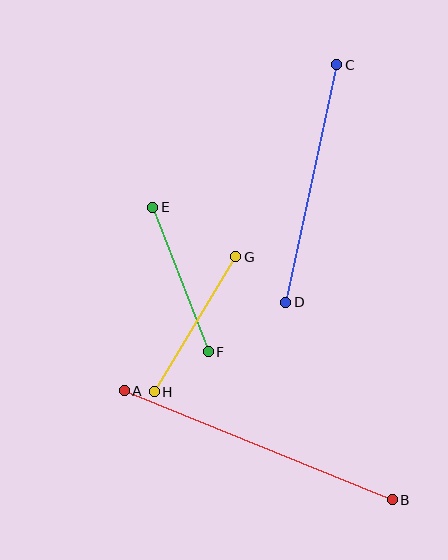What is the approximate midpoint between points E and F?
The midpoint is at approximately (180, 279) pixels.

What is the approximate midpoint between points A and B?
The midpoint is at approximately (258, 445) pixels.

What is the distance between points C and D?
The distance is approximately 243 pixels.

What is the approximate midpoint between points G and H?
The midpoint is at approximately (195, 324) pixels.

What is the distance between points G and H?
The distance is approximately 157 pixels.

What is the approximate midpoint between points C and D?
The midpoint is at approximately (311, 183) pixels.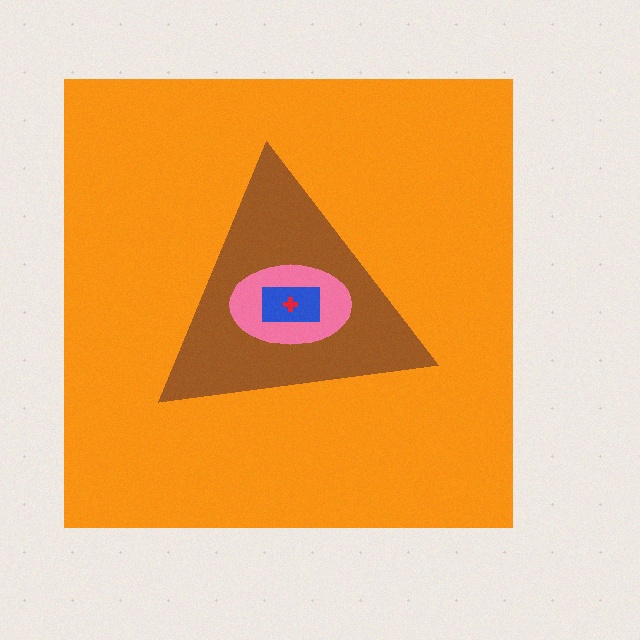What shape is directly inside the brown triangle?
The pink ellipse.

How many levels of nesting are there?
5.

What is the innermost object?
The red cross.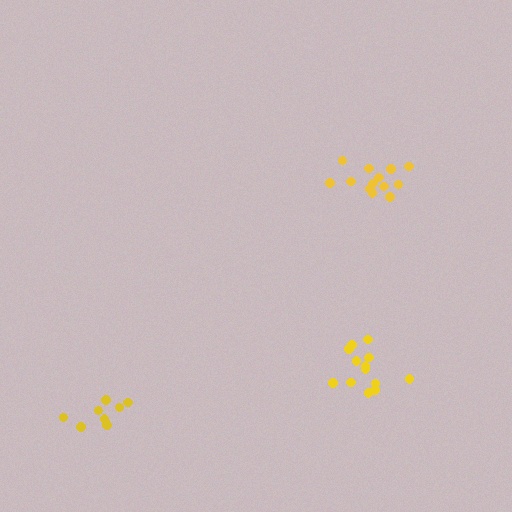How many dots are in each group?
Group 1: 9 dots, Group 2: 13 dots, Group 3: 13 dots (35 total).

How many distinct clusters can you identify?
There are 3 distinct clusters.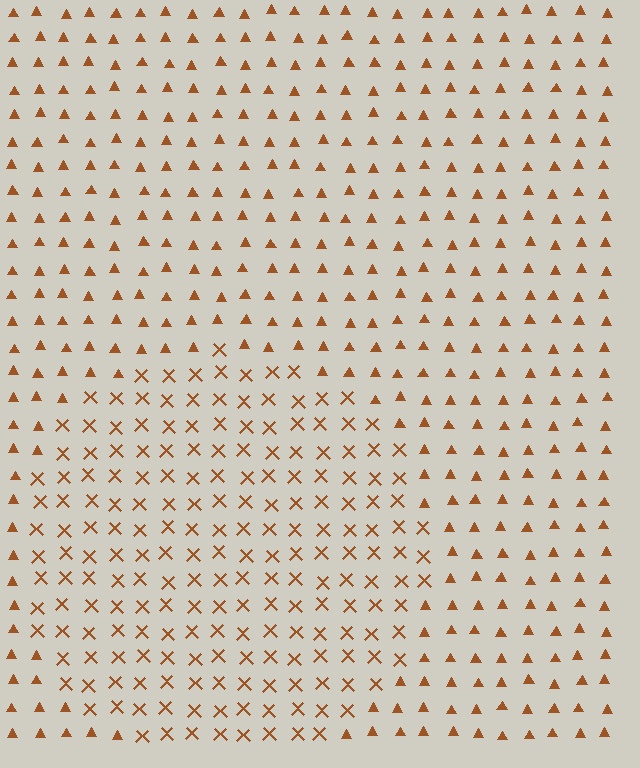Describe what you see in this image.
The image is filled with small brown elements arranged in a uniform grid. A circle-shaped region contains X marks, while the surrounding area contains triangles. The boundary is defined purely by the change in element shape.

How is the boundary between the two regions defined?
The boundary is defined by a change in element shape: X marks inside vs. triangles outside. All elements share the same color and spacing.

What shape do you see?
I see a circle.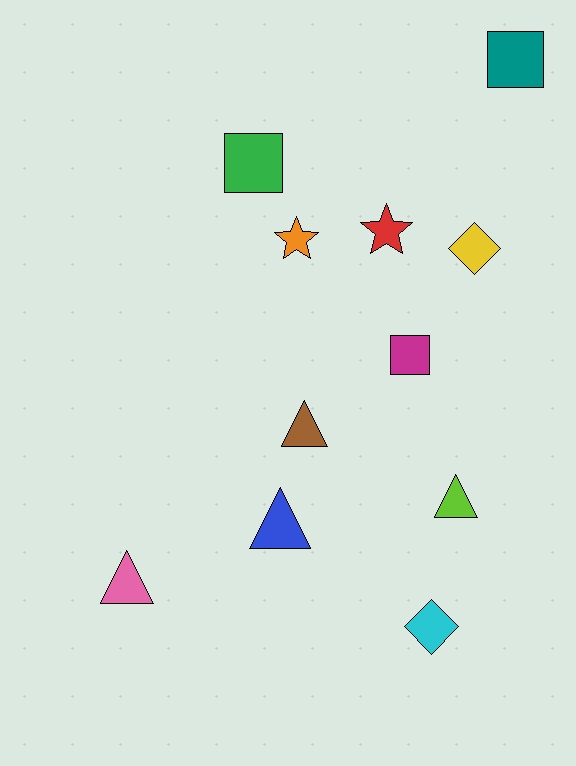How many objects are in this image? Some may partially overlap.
There are 11 objects.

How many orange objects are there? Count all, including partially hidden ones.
There is 1 orange object.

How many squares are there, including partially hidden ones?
There are 3 squares.